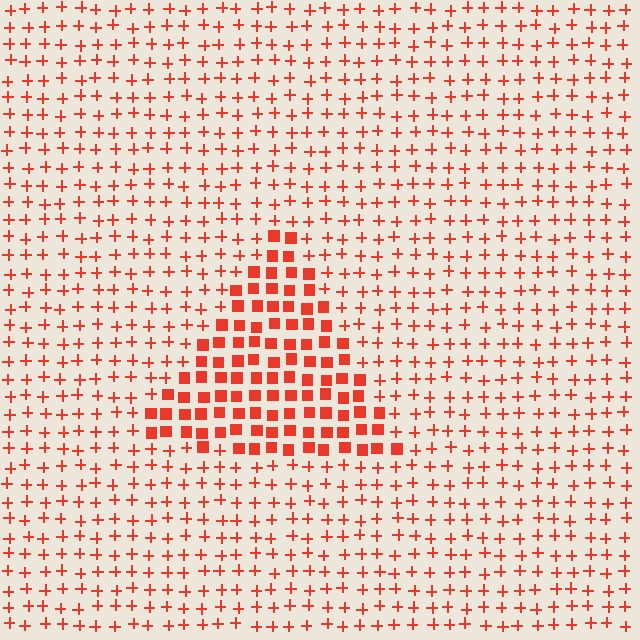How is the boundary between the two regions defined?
The boundary is defined by a change in element shape: squares inside vs. plus signs outside. All elements share the same color and spacing.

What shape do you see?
I see a triangle.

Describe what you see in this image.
The image is filled with small red elements arranged in a uniform grid. A triangle-shaped region contains squares, while the surrounding area contains plus signs. The boundary is defined purely by the change in element shape.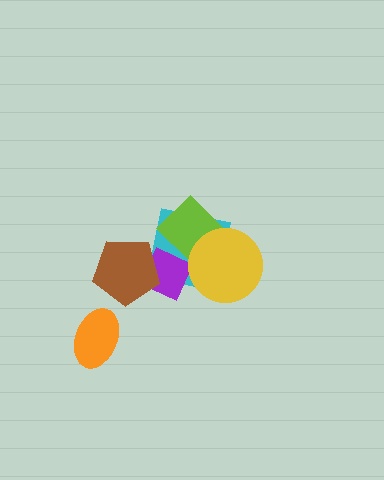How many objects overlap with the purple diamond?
3 objects overlap with the purple diamond.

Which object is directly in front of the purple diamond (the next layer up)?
The lime diamond is directly in front of the purple diamond.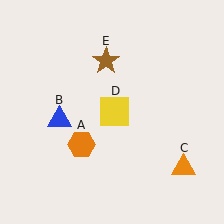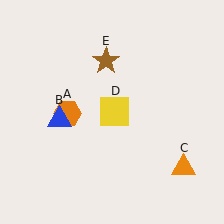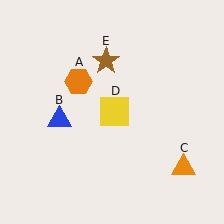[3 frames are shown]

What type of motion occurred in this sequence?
The orange hexagon (object A) rotated clockwise around the center of the scene.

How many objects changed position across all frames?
1 object changed position: orange hexagon (object A).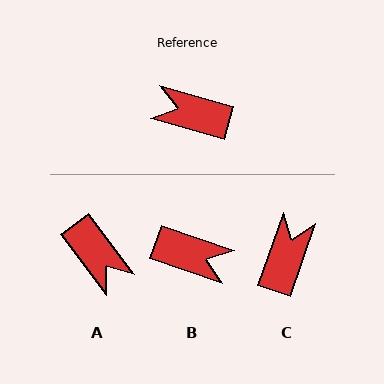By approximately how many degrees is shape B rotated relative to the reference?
Approximately 177 degrees counter-clockwise.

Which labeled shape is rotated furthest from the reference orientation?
B, about 177 degrees away.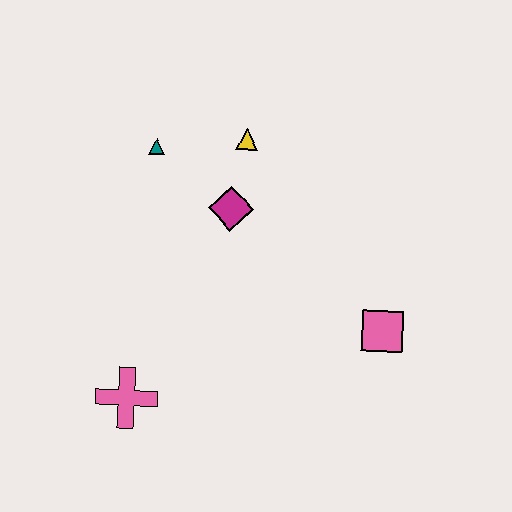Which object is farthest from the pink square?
The teal triangle is farthest from the pink square.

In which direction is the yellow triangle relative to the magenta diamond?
The yellow triangle is above the magenta diamond.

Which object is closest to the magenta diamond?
The yellow triangle is closest to the magenta diamond.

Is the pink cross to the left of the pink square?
Yes